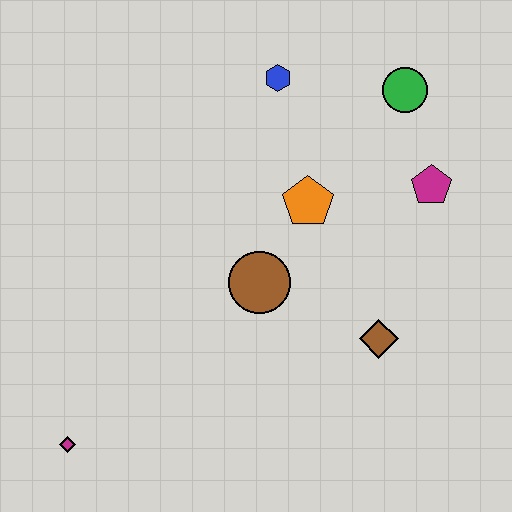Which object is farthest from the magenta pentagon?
The magenta diamond is farthest from the magenta pentagon.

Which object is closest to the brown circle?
The orange pentagon is closest to the brown circle.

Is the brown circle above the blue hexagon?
No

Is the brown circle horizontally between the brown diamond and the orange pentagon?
No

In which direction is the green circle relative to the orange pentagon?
The green circle is above the orange pentagon.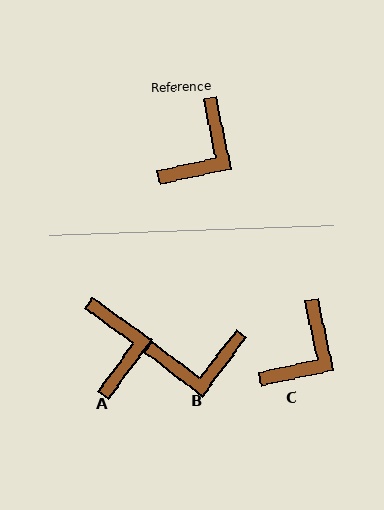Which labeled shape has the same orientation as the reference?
C.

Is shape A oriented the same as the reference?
No, it is off by about 42 degrees.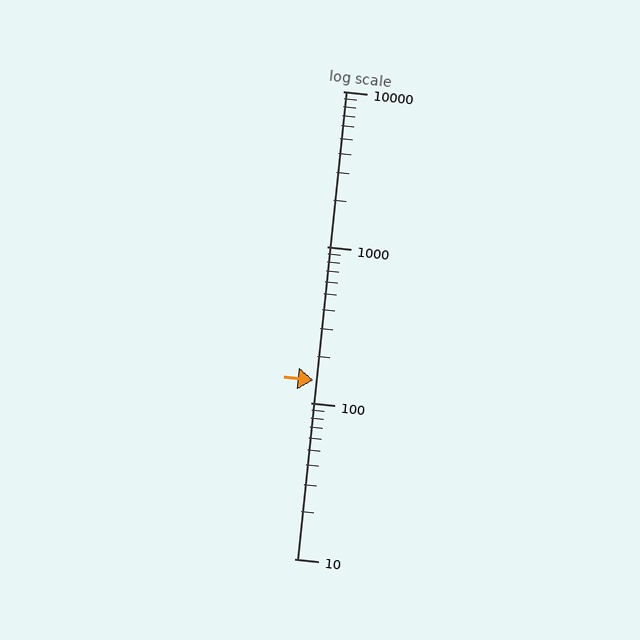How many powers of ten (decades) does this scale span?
The scale spans 3 decades, from 10 to 10000.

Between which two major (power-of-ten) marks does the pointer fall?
The pointer is between 100 and 1000.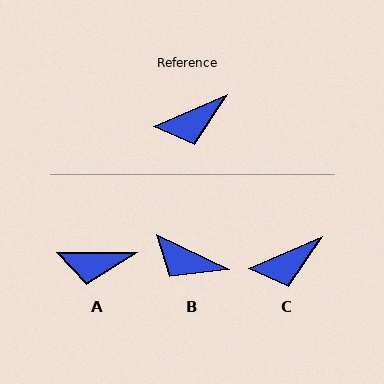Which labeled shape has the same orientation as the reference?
C.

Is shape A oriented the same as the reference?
No, it is off by about 24 degrees.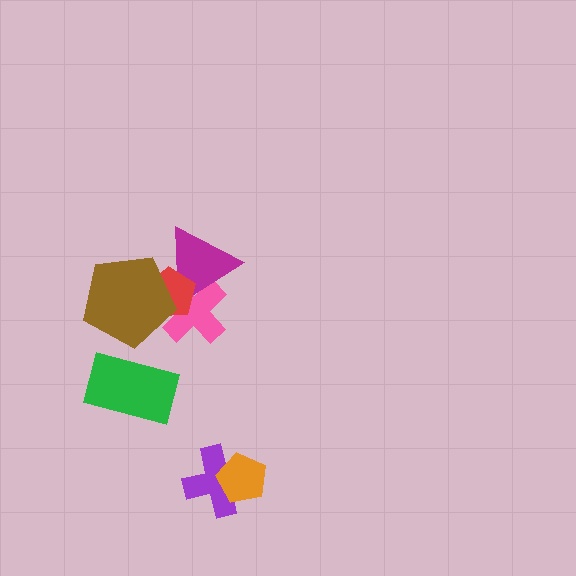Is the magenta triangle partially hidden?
Yes, it is partially covered by another shape.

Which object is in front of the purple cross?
The orange pentagon is in front of the purple cross.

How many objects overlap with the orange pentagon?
1 object overlaps with the orange pentagon.